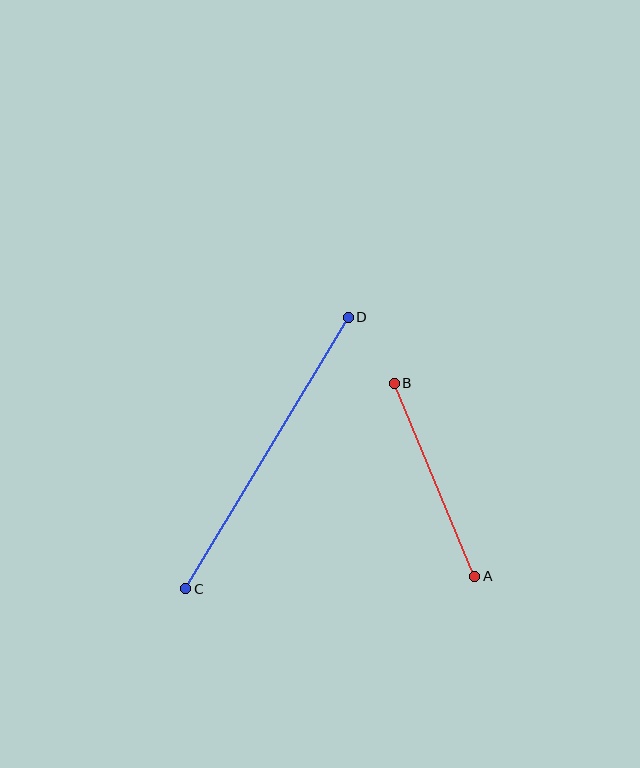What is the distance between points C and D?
The distance is approximately 316 pixels.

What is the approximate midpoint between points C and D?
The midpoint is at approximately (267, 453) pixels.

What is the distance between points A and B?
The distance is approximately 209 pixels.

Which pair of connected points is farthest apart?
Points C and D are farthest apart.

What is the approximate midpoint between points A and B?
The midpoint is at approximately (435, 480) pixels.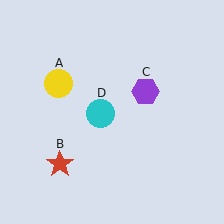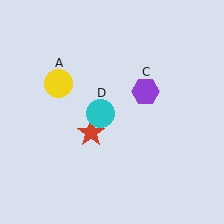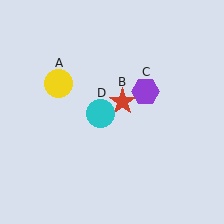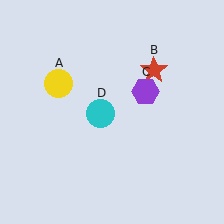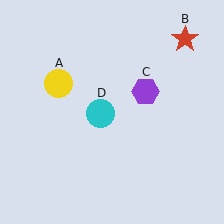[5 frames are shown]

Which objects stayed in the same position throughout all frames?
Yellow circle (object A) and purple hexagon (object C) and cyan circle (object D) remained stationary.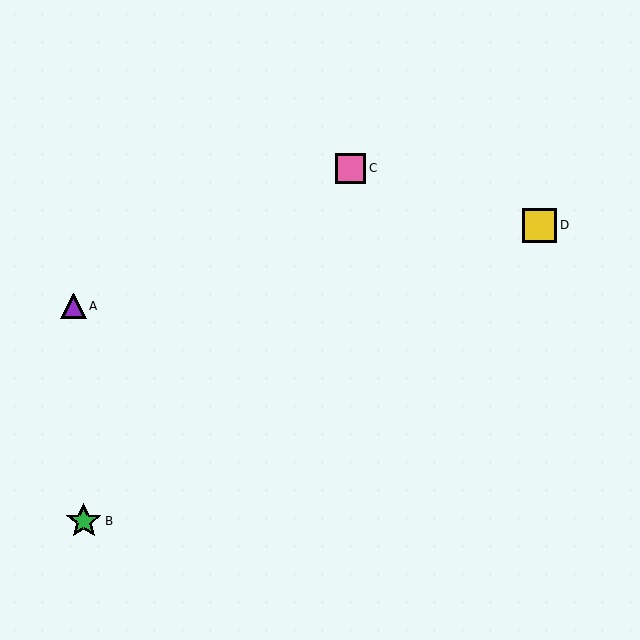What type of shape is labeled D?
Shape D is a yellow square.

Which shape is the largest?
The green star (labeled B) is the largest.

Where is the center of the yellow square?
The center of the yellow square is at (540, 225).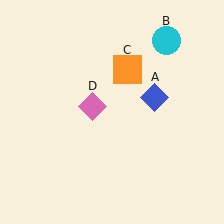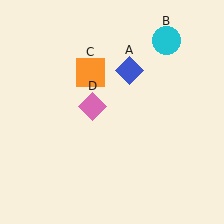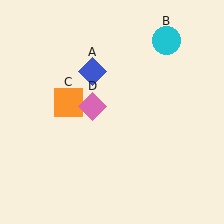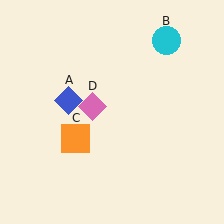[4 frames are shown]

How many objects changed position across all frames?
2 objects changed position: blue diamond (object A), orange square (object C).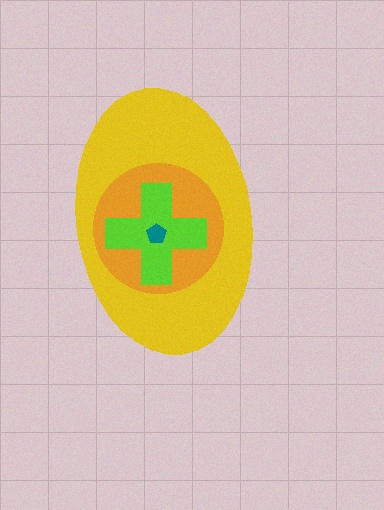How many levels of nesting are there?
4.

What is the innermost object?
The teal pentagon.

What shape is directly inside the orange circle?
The lime cross.